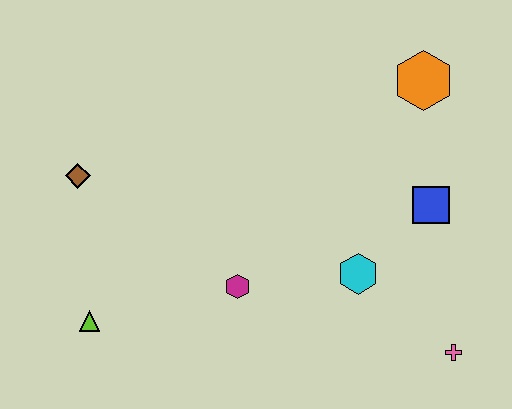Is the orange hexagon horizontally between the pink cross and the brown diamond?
Yes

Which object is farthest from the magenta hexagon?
The orange hexagon is farthest from the magenta hexagon.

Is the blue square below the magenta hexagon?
No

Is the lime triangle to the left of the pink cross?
Yes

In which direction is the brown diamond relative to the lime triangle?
The brown diamond is above the lime triangle.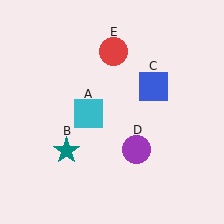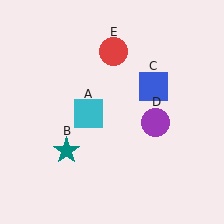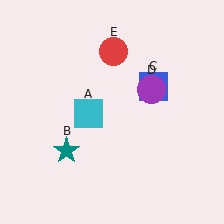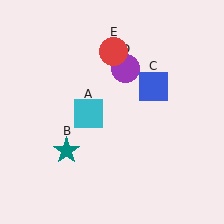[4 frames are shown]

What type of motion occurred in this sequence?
The purple circle (object D) rotated counterclockwise around the center of the scene.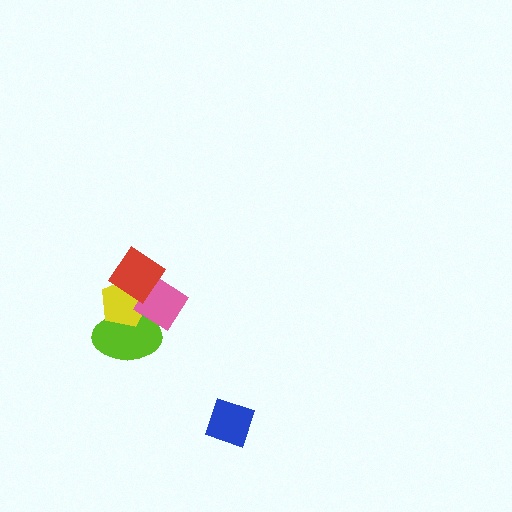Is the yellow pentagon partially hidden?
Yes, it is partially covered by another shape.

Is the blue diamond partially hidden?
No, no other shape covers it.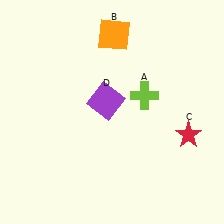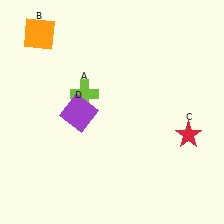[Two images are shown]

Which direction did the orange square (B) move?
The orange square (B) moved left.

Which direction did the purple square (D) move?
The purple square (D) moved left.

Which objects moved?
The objects that moved are: the lime cross (A), the orange square (B), the purple square (D).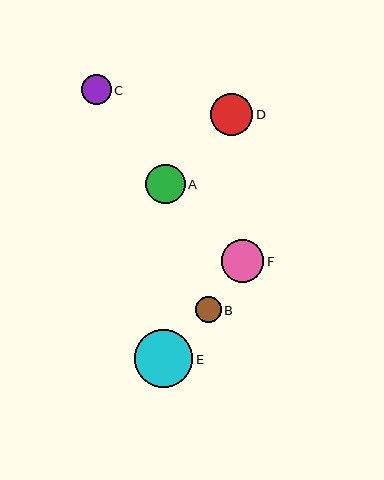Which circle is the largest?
Circle E is the largest with a size of approximately 58 pixels.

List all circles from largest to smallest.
From largest to smallest: E, F, D, A, C, B.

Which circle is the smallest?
Circle B is the smallest with a size of approximately 26 pixels.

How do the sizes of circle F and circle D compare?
Circle F and circle D are approximately the same size.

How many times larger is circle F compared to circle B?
Circle F is approximately 1.7 times the size of circle B.